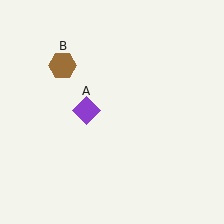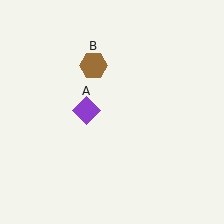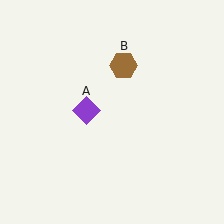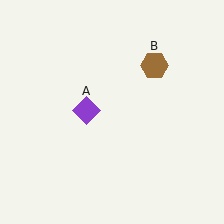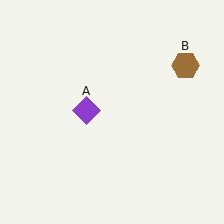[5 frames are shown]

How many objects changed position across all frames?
1 object changed position: brown hexagon (object B).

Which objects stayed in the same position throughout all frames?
Purple diamond (object A) remained stationary.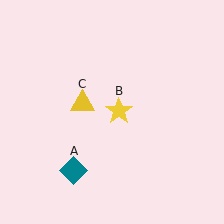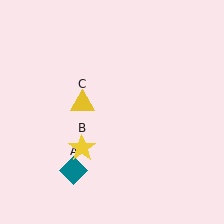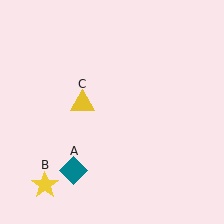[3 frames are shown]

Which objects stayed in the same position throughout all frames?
Teal diamond (object A) and yellow triangle (object C) remained stationary.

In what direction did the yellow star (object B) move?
The yellow star (object B) moved down and to the left.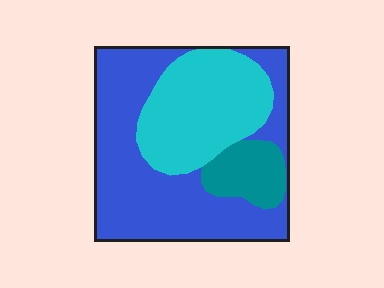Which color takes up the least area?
Teal, at roughly 10%.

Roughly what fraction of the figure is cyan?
Cyan takes up about one third (1/3) of the figure.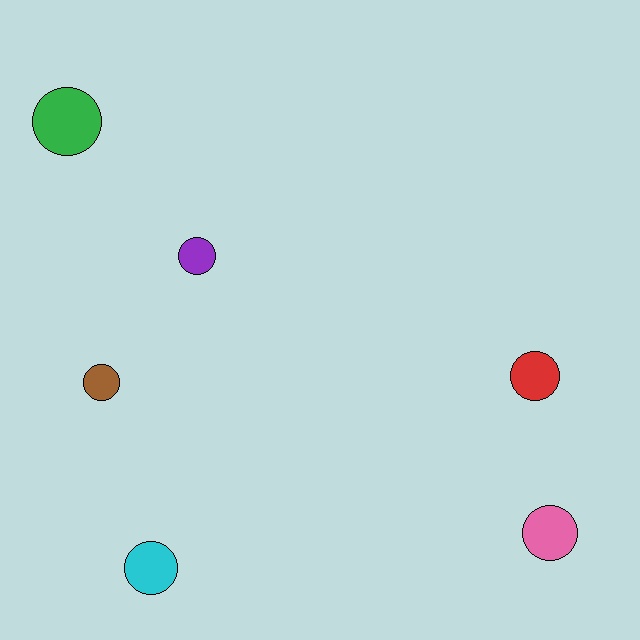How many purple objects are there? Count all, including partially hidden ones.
There is 1 purple object.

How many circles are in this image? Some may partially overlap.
There are 6 circles.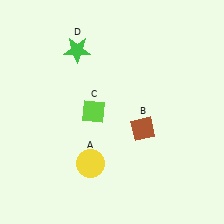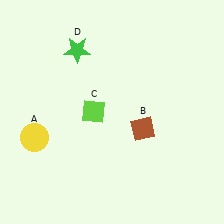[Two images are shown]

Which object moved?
The yellow circle (A) moved left.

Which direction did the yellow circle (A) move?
The yellow circle (A) moved left.